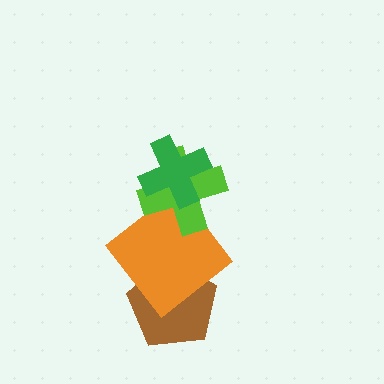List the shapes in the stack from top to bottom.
From top to bottom: the green cross, the lime cross, the orange diamond, the brown pentagon.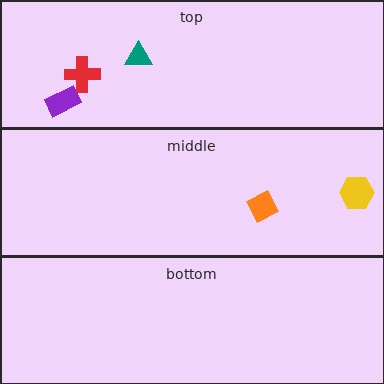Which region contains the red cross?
The top region.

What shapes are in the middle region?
The yellow hexagon, the orange diamond.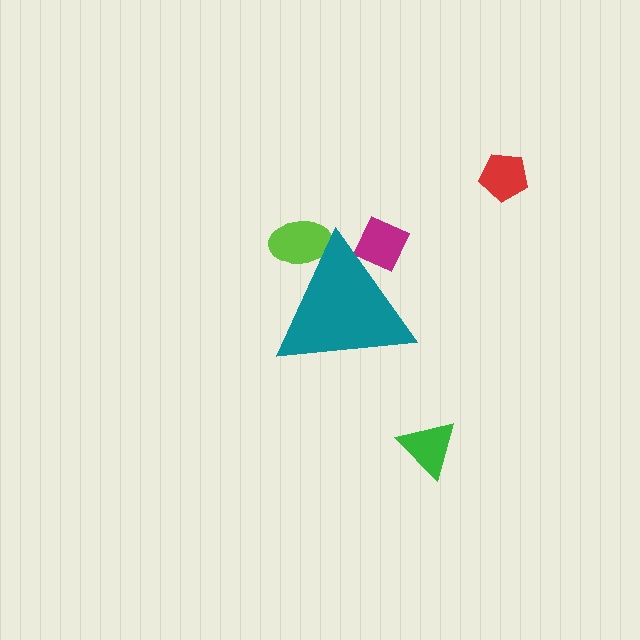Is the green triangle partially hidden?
No, the green triangle is fully visible.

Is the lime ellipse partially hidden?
Yes, the lime ellipse is partially hidden behind the teal triangle.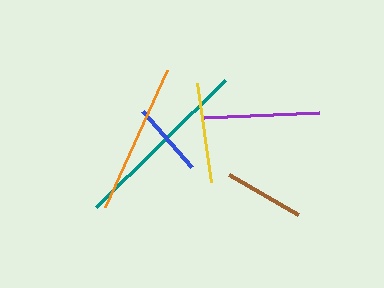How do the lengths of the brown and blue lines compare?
The brown and blue lines are approximately the same length.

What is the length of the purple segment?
The purple segment is approximately 115 pixels long.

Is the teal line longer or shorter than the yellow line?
The teal line is longer than the yellow line.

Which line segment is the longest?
The teal line is the longest at approximately 182 pixels.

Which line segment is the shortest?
The blue line is the shortest at approximately 75 pixels.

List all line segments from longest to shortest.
From longest to shortest: teal, orange, purple, yellow, brown, blue.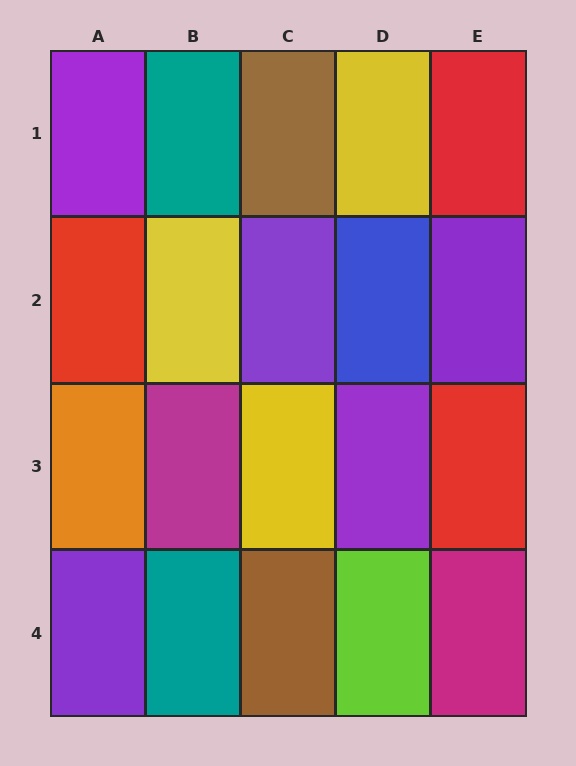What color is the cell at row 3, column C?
Yellow.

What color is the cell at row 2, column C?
Purple.